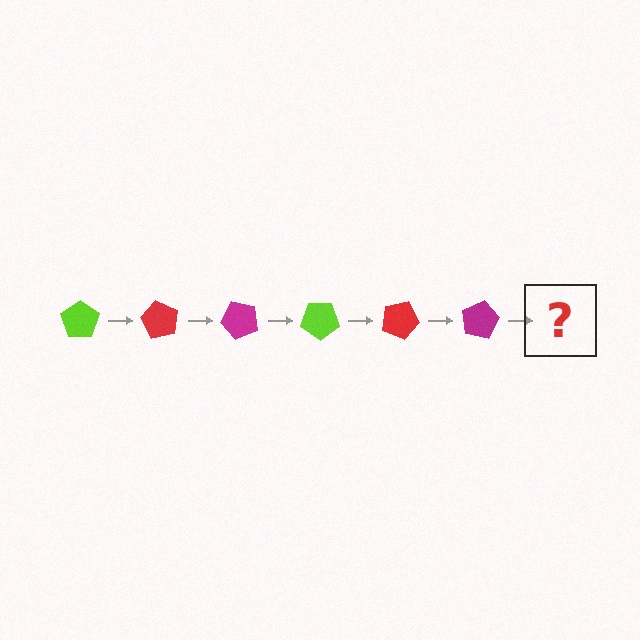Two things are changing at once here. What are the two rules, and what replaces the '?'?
The two rules are that it rotates 60 degrees each step and the color cycles through lime, red, and magenta. The '?' should be a lime pentagon, rotated 360 degrees from the start.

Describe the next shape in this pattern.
It should be a lime pentagon, rotated 360 degrees from the start.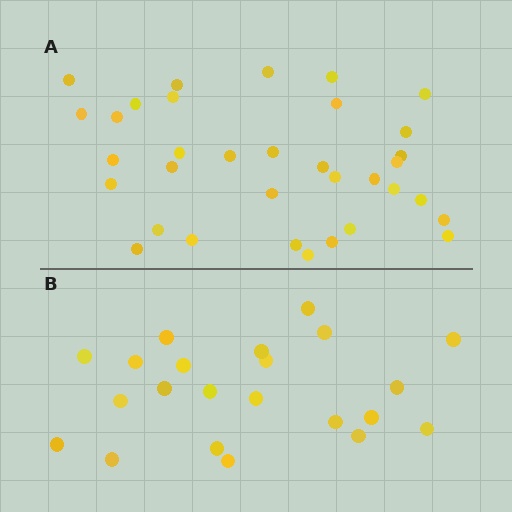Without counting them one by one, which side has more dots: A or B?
Region A (the top region) has more dots.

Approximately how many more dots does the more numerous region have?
Region A has roughly 12 or so more dots than region B.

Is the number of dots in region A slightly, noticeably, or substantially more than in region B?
Region A has substantially more. The ratio is roughly 1.5 to 1.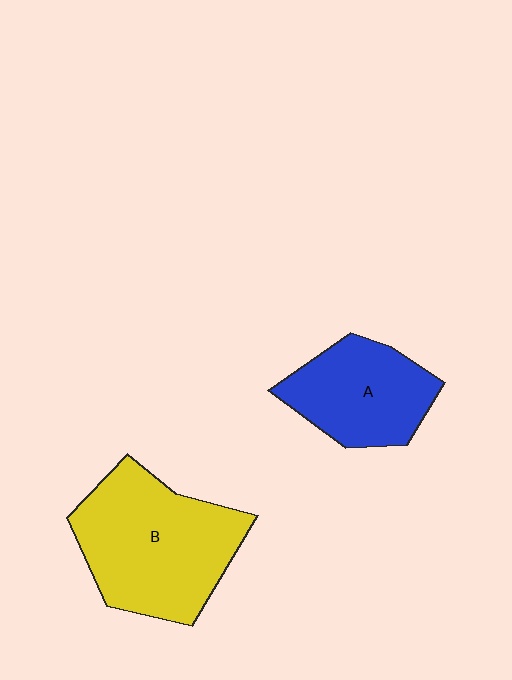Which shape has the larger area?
Shape B (yellow).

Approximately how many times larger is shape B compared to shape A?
Approximately 1.5 times.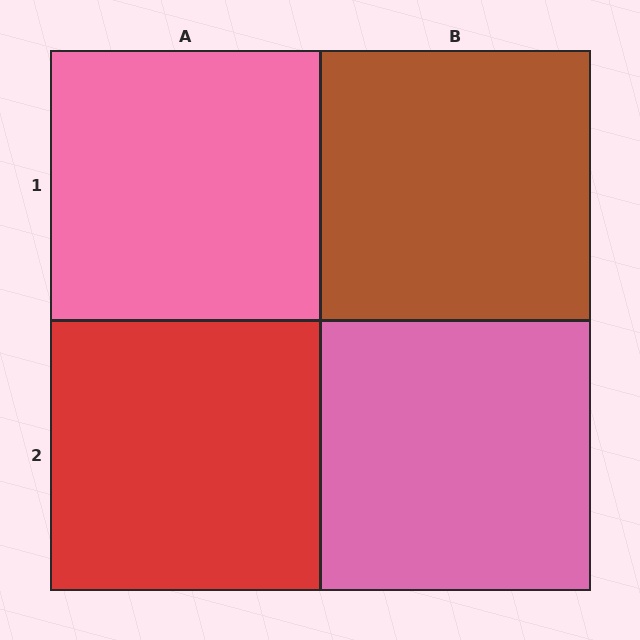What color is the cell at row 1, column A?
Pink.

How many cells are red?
1 cell is red.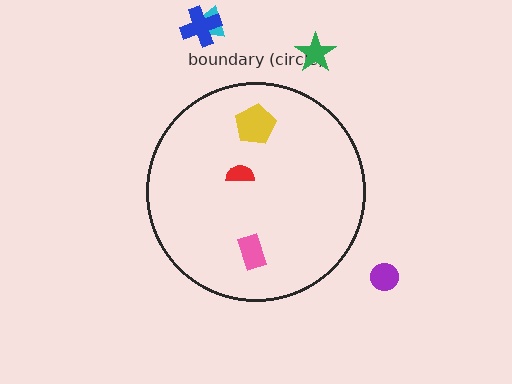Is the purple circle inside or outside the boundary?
Outside.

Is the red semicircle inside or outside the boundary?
Inside.